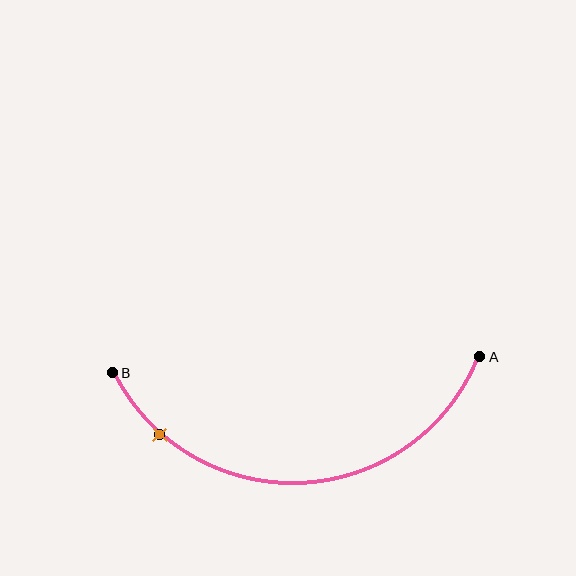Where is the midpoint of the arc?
The arc midpoint is the point on the curve farthest from the straight line joining A and B. It sits below that line.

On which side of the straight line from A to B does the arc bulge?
The arc bulges below the straight line connecting A and B.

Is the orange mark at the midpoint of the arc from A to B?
No. The orange mark lies on the arc but is closer to endpoint B. The arc midpoint would be at the point on the curve equidistant along the arc from both A and B.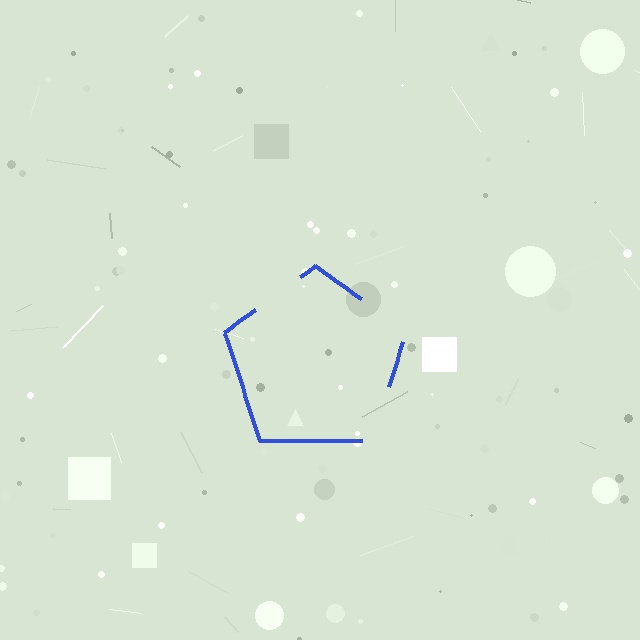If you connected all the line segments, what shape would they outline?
They would outline a pentagon.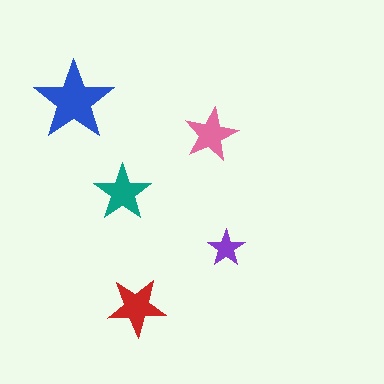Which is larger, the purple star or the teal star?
The teal one.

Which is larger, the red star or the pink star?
The red one.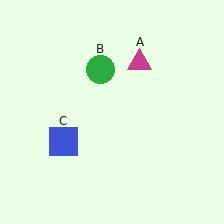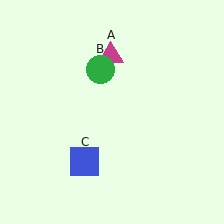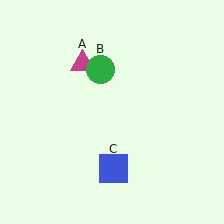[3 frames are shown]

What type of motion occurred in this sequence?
The magenta triangle (object A), blue square (object C) rotated counterclockwise around the center of the scene.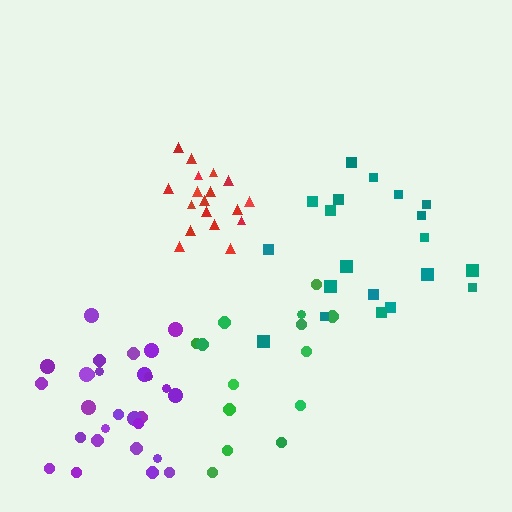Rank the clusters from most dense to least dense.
red, purple, teal, green.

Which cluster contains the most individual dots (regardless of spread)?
Purple (28).